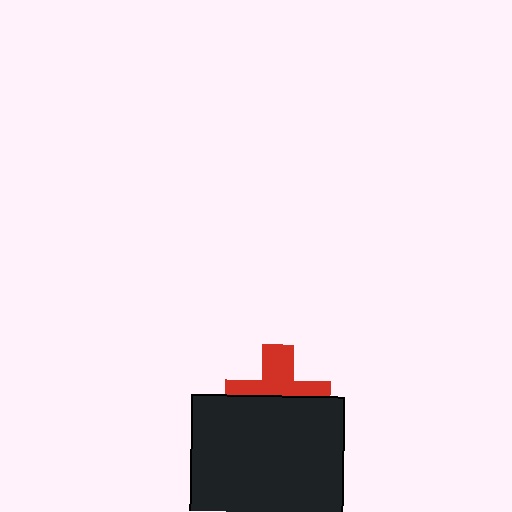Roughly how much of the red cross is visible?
About half of it is visible (roughly 48%).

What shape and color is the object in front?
The object in front is a black square.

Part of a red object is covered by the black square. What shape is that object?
It is a cross.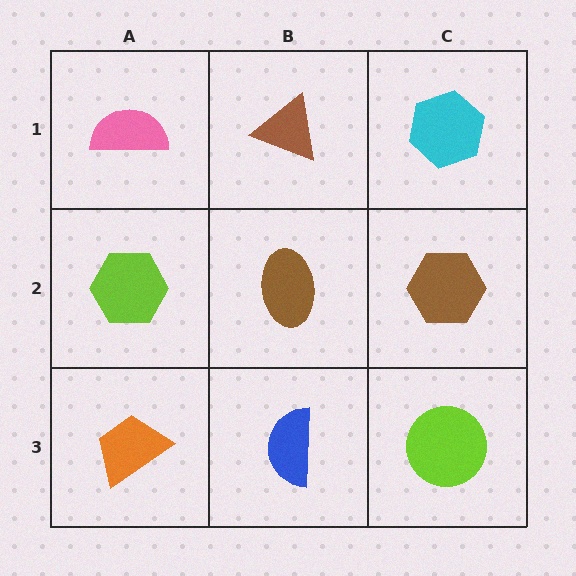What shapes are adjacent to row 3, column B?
A brown ellipse (row 2, column B), an orange trapezoid (row 3, column A), a lime circle (row 3, column C).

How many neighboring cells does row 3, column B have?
3.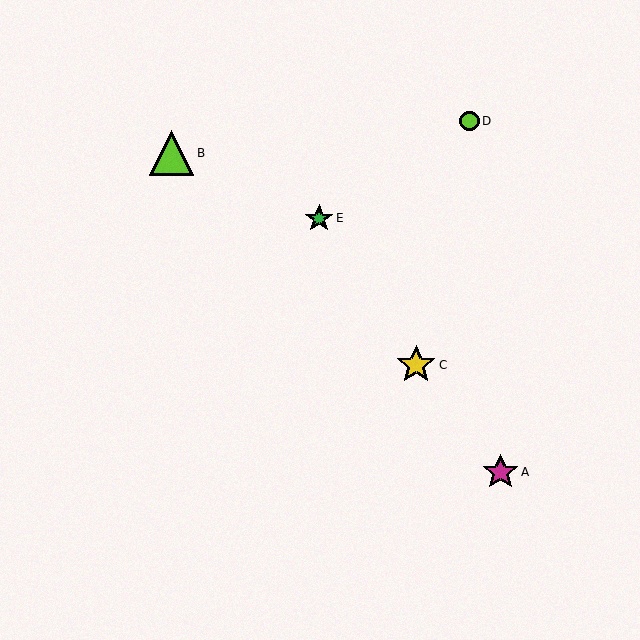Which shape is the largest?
The lime triangle (labeled B) is the largest.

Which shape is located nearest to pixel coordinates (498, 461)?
The magenta star (labeled A) at (501, 472) is nearest to that location.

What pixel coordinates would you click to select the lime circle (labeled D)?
Click at (470, 121) to select the lime circle D.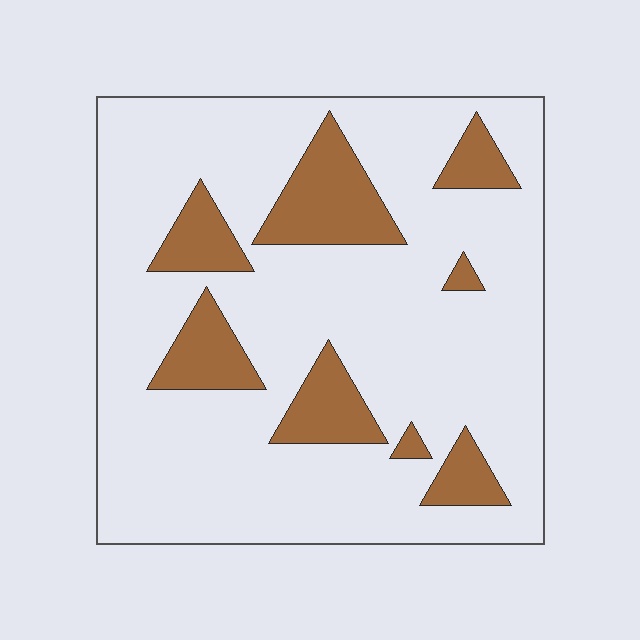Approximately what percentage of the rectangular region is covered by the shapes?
Approximately 20%.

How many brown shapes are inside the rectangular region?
8.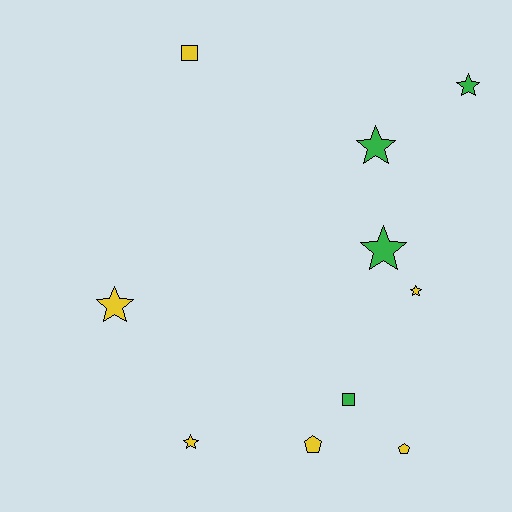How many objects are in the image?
There are 10 objects.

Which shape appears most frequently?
Star, with 6 objects.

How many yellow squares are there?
There is 1 yellow square.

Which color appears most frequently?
Yellow, with 6 objects.